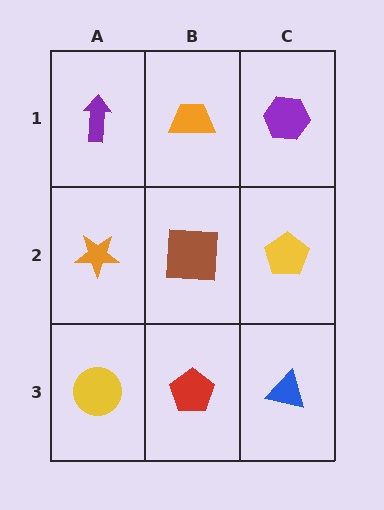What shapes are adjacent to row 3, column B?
A brown square (row 2, column B), a yellow circle (row 3, column A), a blue triangle (row 3, column C).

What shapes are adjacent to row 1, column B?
A brown square (row 2, column B), a purple arrow (row 1, column A), a purple hexagon (row 1, column C).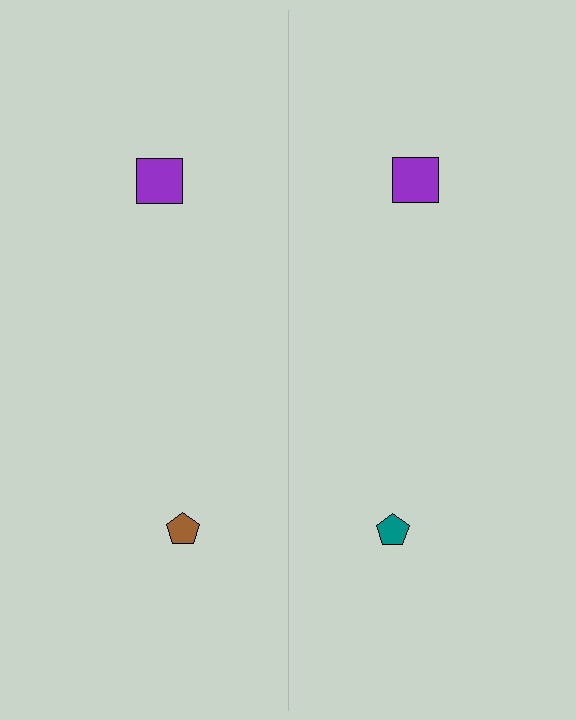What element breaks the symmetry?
The teal pentagon on the right side breaks the symmetry — its mirror counterpart is brown.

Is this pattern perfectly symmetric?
No, the pattern is not perfectly symmetric. The teal pentagon on the right side breaks the symmetry — its mirror counterpart is brown.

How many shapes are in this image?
There are 4 shapes in this image.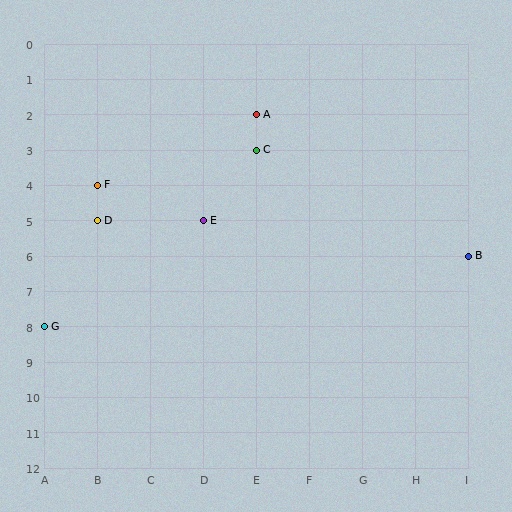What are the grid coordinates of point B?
Point B is at grid coordinates (I, 6).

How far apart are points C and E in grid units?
Points C and E are 1 column and 2 rows apart (about 2.2 grid units diagonally).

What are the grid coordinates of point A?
Point A is at grid coordinates (E, 2).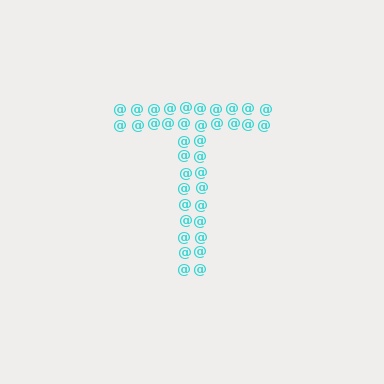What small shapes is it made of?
It is made of small at signs.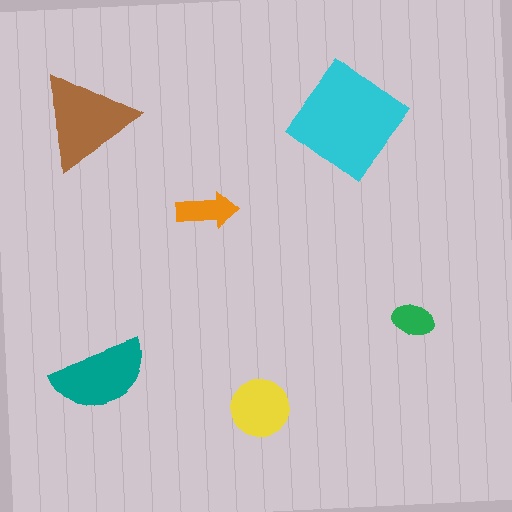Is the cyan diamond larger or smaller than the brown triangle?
Larger.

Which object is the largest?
The cyan diamond.